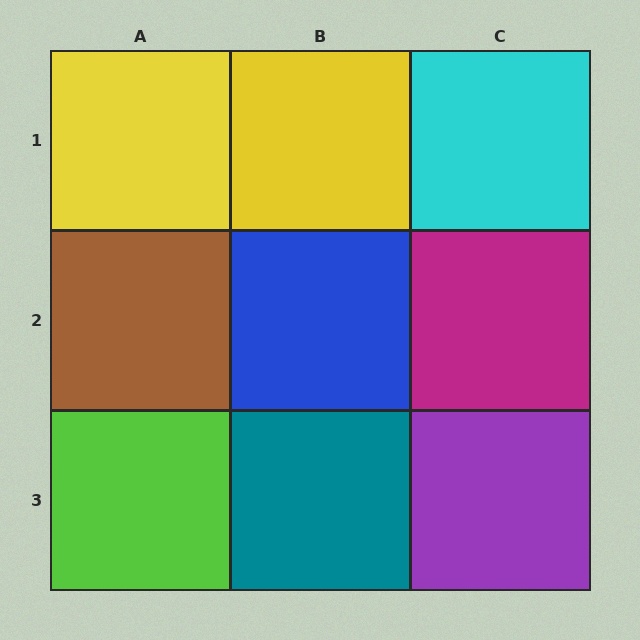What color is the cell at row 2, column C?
Magenta.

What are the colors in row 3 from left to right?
Lime, teal, purple.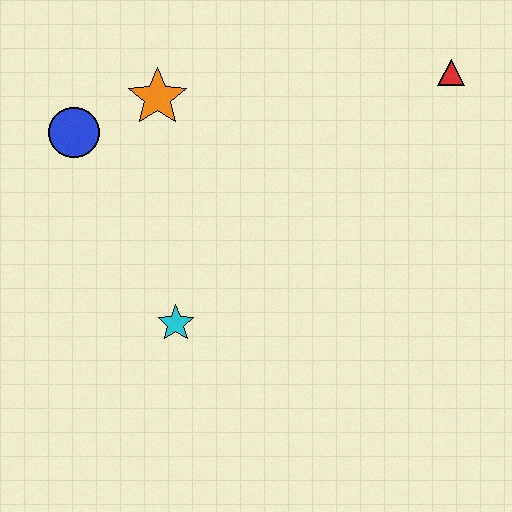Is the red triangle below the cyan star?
No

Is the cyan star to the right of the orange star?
Yes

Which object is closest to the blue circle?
The orange star is closest to the blue circle.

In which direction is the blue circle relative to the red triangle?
The blue circle is to the left of the red triangle.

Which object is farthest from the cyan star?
The red triangle is farthest from the cyan star.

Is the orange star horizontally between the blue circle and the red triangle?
Yes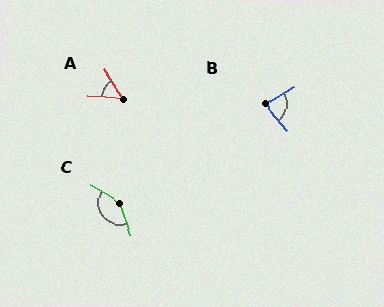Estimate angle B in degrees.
Approximately 81 degrees.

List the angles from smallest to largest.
A (52°), B (81°), C (139°).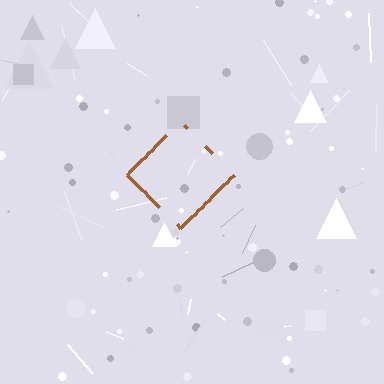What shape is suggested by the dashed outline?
The dashed outline suggests a diamond.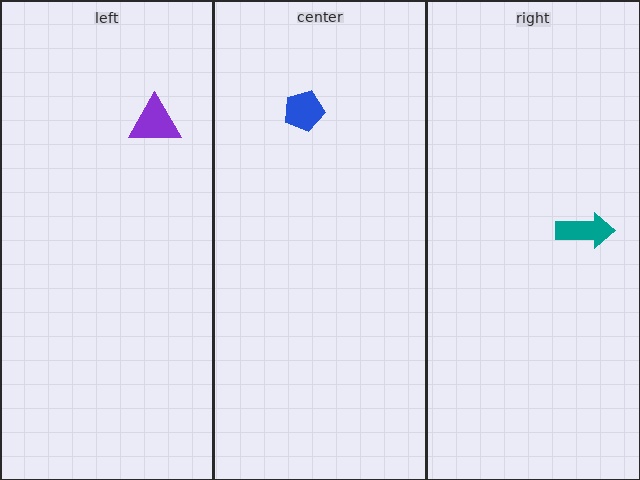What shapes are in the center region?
The blue pentagon.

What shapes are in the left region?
The purple triangle.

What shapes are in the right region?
The teal arrow.